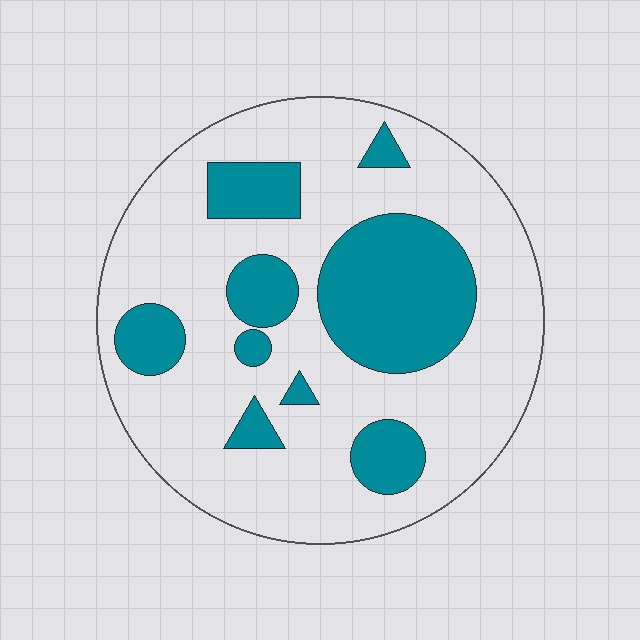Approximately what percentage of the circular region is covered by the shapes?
Approximately 25%.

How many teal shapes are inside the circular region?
9.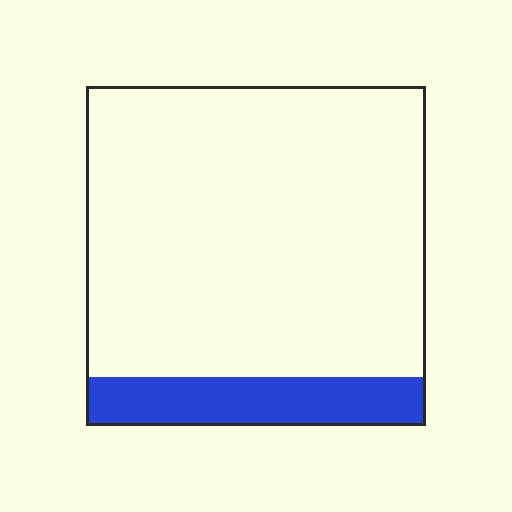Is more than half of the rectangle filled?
No.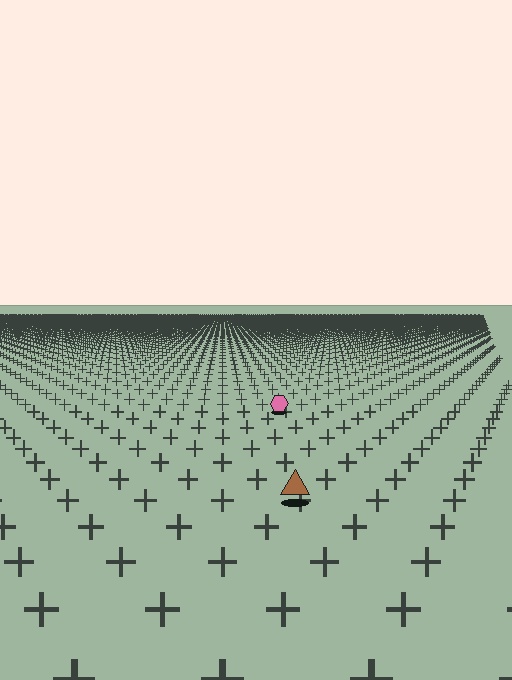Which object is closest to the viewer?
The brown triangle is closest. The texture marks near it are larger and more spread out.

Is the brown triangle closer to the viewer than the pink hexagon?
Yes. The brown triangle is closer — you can tell from the texture gradient: the ground texture is coarser near it.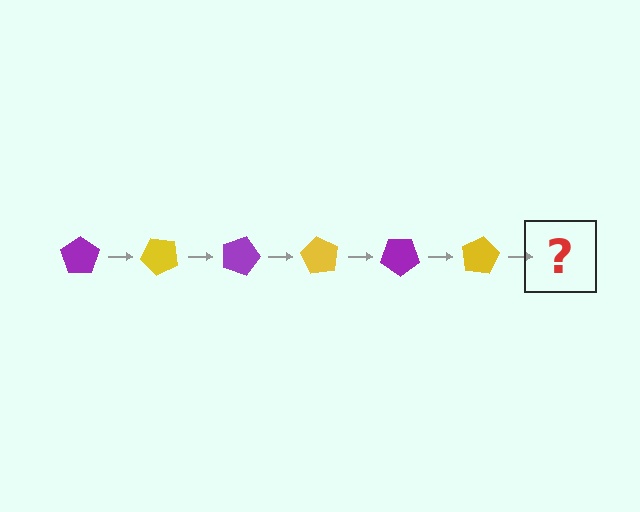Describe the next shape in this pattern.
It should be a purple pentagon, rotated 270 degrees from the start.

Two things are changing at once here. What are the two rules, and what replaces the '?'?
The two rules are that it rotates 45 degrees each step and the color cycles through purple and yellow. The '?' should be a purple pentagon, rotated 270 degrees from the start.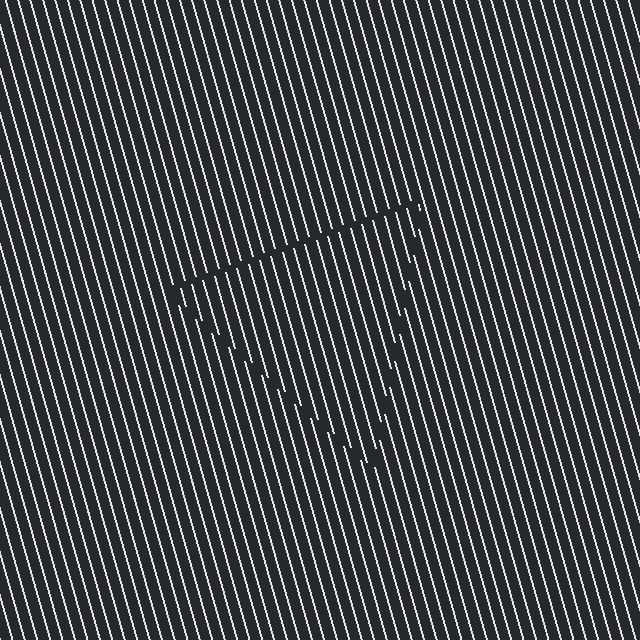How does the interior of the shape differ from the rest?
The interior of the shape contains the same grating, shifted by half a period — the contour is defined by the phase discontinuity where line-ends from the inner and outer gratings abut.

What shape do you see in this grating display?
An illusory triangle. The interior of the shape contains the same grating, shifted by half a period — the contour is defined by the phase discontinuity where line-ends from the inner and outer gratings abut.